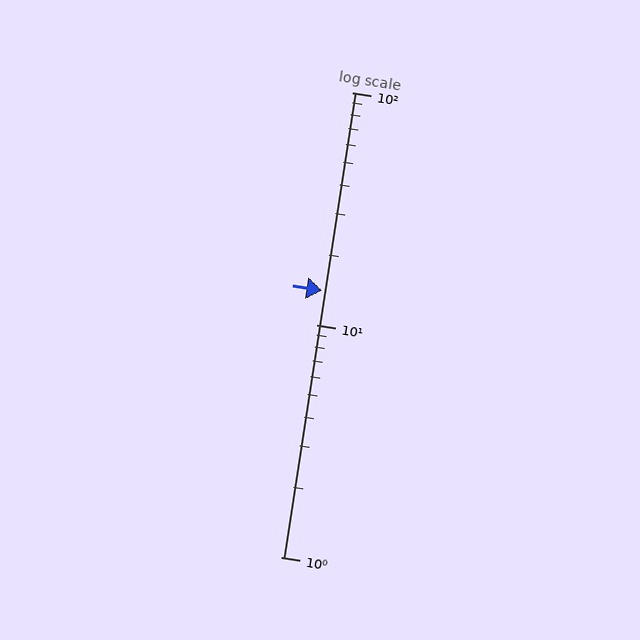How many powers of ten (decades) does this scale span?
The scale spans 2 decades, from 1 to 100.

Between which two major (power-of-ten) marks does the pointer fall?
The pointer is between 10 and 100.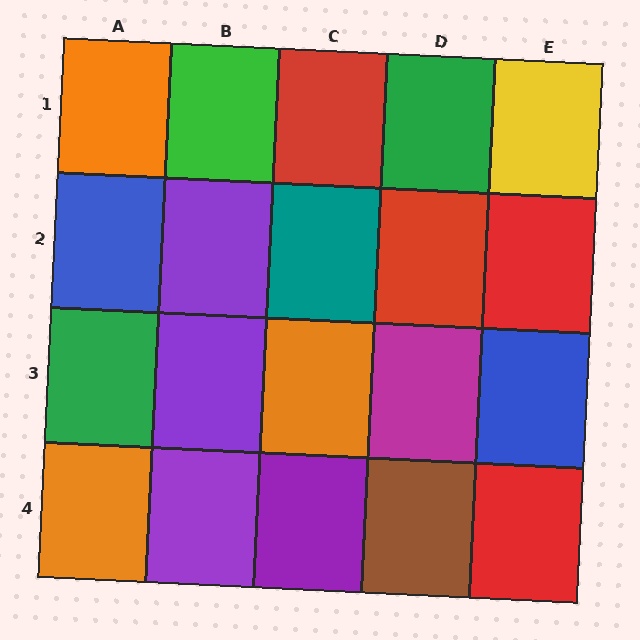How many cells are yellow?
1 cell is yellow.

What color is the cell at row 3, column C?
Orange.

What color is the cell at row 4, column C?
Purple.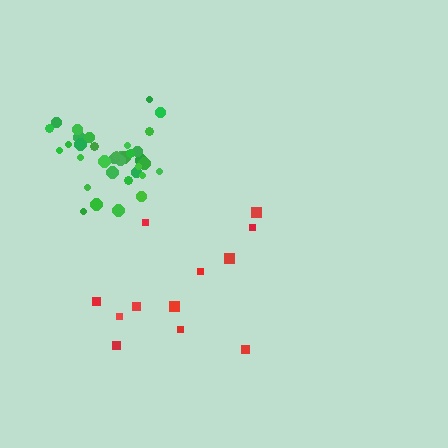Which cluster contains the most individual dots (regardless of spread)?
Green (35).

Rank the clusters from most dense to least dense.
green, red.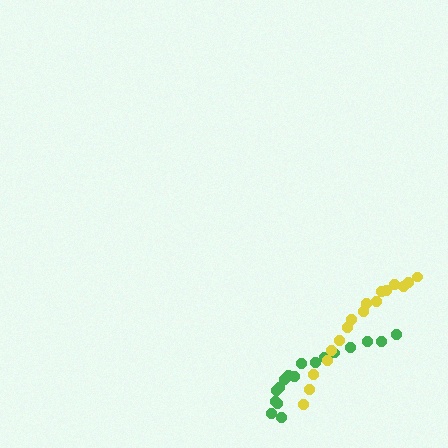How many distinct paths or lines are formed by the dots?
There are 2 distinct paths.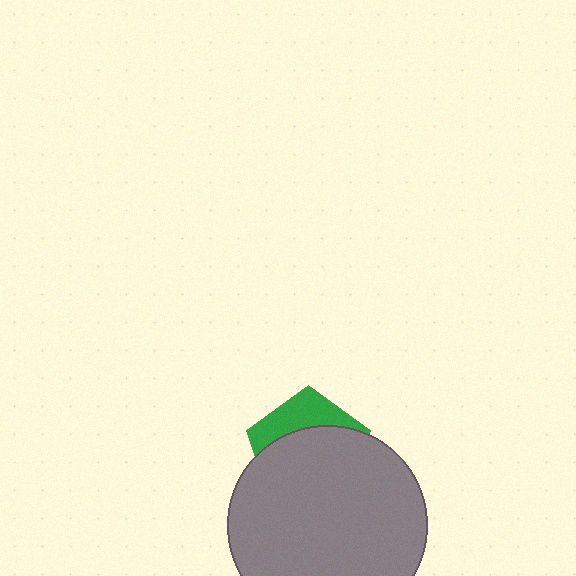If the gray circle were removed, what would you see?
You would see the complete green pentagon.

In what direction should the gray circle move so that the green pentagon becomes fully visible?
The gray circle should move down. That is the shortest direction to clear the overlap and leave the green pentagon fully visible.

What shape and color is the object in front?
The object in front is a gray circle.